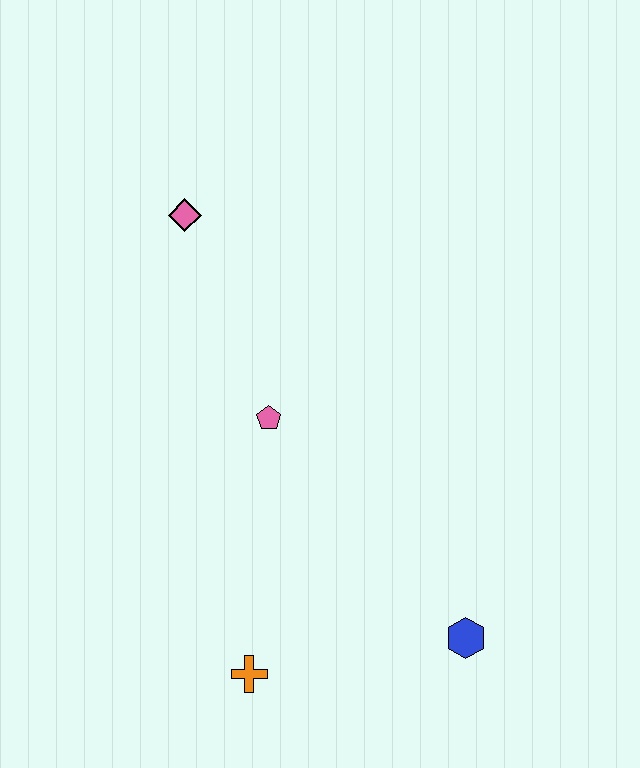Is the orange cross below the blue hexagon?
Yes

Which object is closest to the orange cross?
The blue hexagon is closest to the orange cross.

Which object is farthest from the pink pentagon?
The blue hexagon is farthest from the pink pentagon.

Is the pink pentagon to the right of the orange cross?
Yes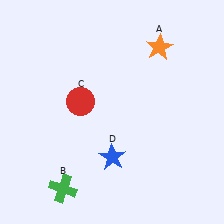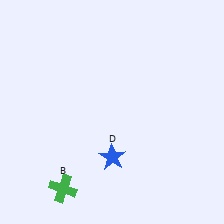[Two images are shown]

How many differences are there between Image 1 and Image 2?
There are 2 differences between the two images.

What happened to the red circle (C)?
The red circle (C) was removed in Image 2. It was in the top-left area of Image 1.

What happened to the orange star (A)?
The orange star (A) was removed in Image 2. It was in the top-right area of Image 1.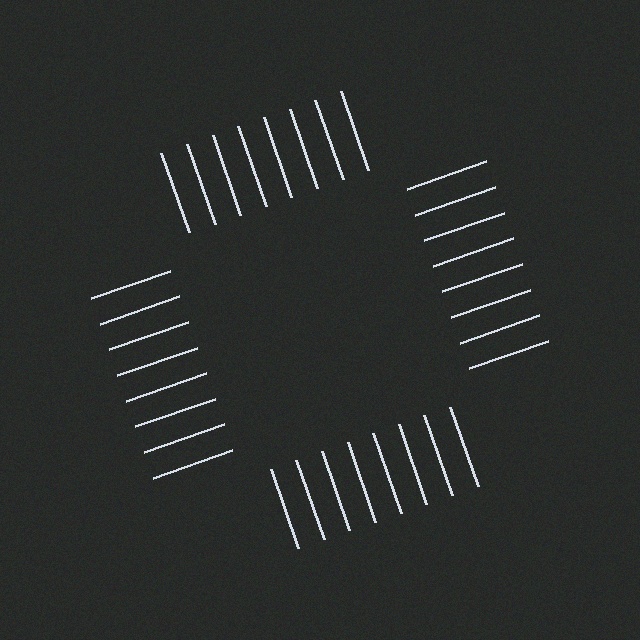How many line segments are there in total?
32 — 8 along each of the 4 edges.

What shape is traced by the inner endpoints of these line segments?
An illusory square — the line segments terminate on its edges but no continuous stroke is drawn.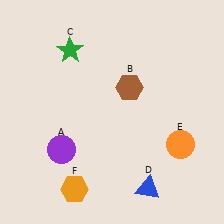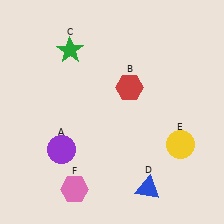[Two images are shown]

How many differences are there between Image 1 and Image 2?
There are 3 differences between the two images.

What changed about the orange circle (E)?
In Image 1, E is orange. In Image 2, it changed to yellow.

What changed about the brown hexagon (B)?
In Image 1, B is brown. In Image 2, it changed to red.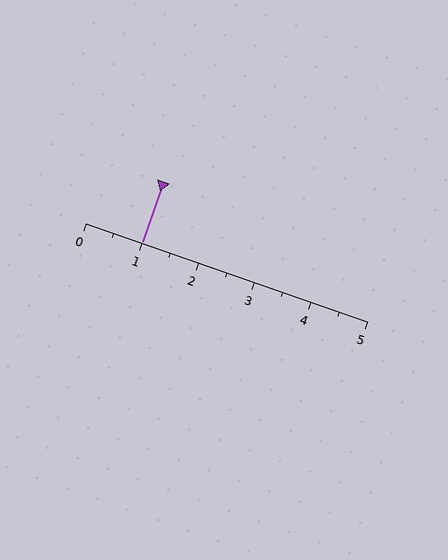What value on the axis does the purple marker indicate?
The marker indicates approximately 1.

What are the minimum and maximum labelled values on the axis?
The axis runs from 0 to 5.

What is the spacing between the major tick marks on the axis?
The major ticks are spaced 1 apart.